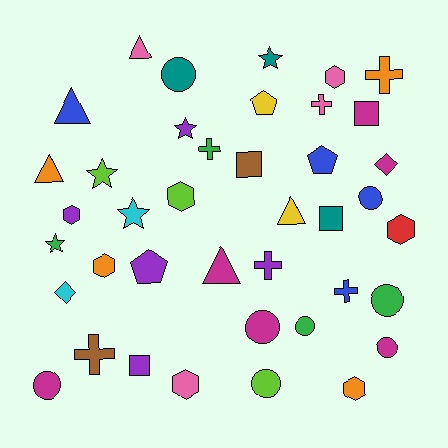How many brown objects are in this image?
There are 2 brown objects.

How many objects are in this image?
There are 40 objects.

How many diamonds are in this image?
There are 2 diamonds.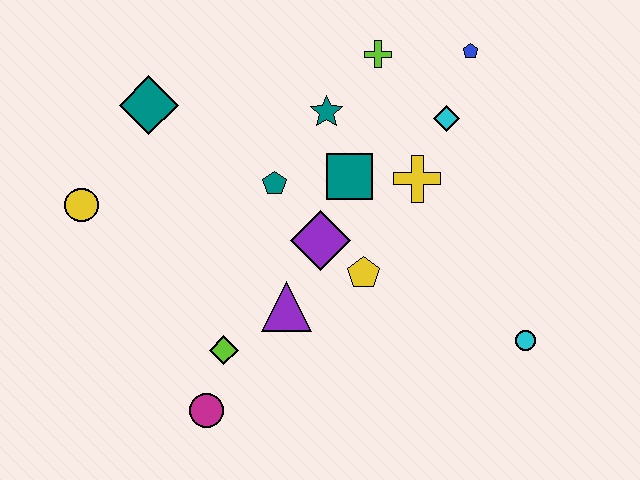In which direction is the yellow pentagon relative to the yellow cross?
The yellow pentagon is below the yellow cross.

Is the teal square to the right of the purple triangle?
Yes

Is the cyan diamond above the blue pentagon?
No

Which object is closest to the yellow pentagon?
The purple diamond is closest to the yellow pentagon.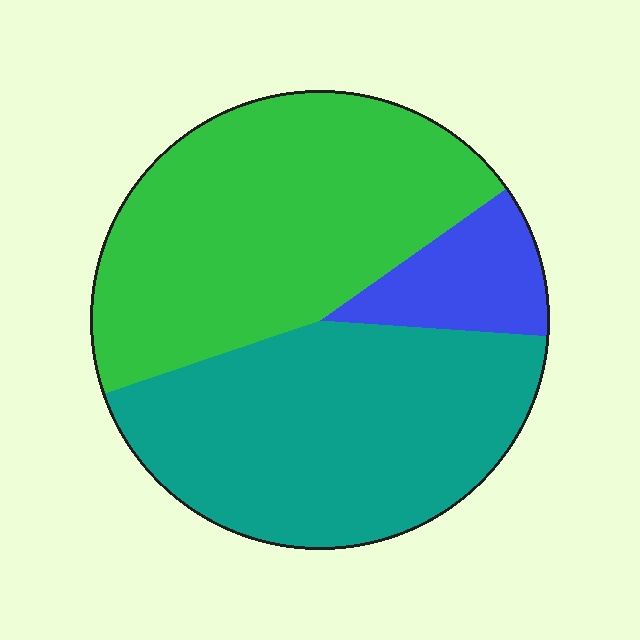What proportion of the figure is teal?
Teal covers 44% of the figure.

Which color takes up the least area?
Blue, at roughly 10%.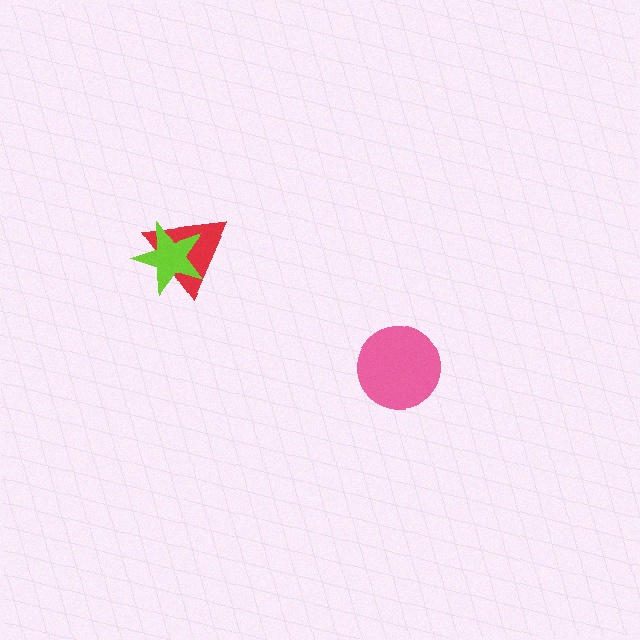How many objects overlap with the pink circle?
0 objects overlap with the pink circle.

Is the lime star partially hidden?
No, no other shape covers it.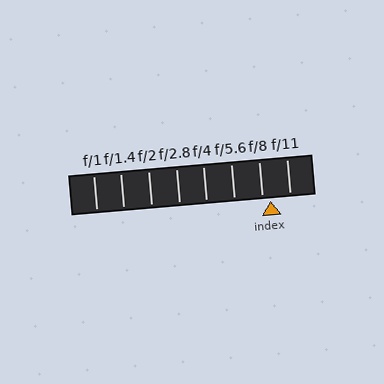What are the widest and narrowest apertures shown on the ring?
The widest aperture shown is f/1 and the narrowest is f/11.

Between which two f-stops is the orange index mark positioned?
The index mark is between f/8 and f/11.